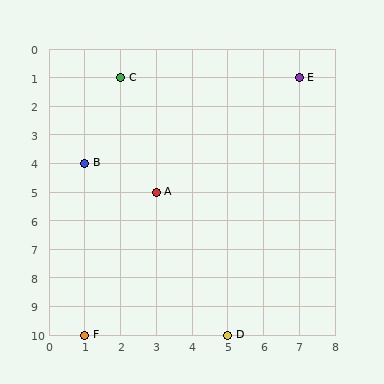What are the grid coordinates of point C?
Point C is at grid coordinates (2, 1).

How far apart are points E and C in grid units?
Points E and C are 5 columns apart.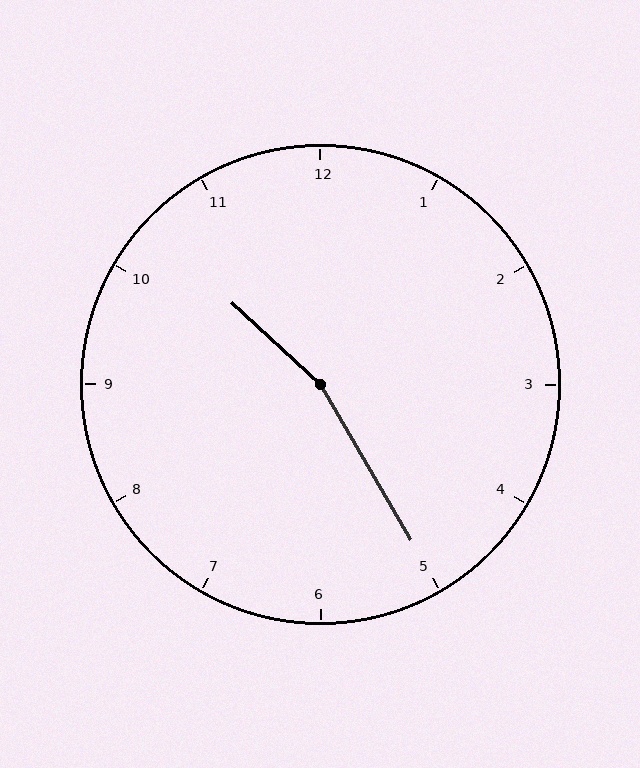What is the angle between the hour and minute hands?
Approximately 162 degrees.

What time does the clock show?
10:25.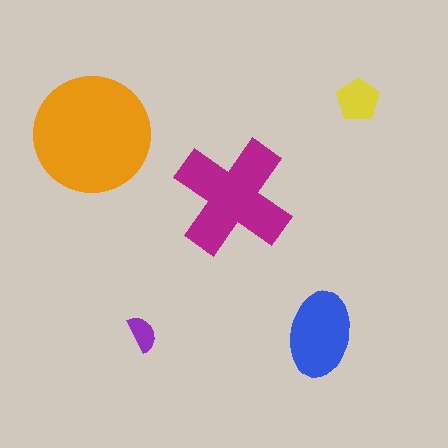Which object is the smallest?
The purple semicircle.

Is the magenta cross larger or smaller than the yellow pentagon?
Larger.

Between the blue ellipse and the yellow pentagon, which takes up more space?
The blue ellipse.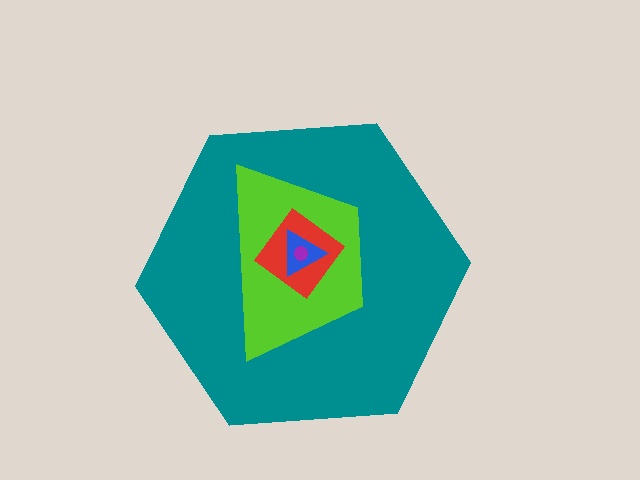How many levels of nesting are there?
5.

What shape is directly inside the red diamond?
The blue triangle.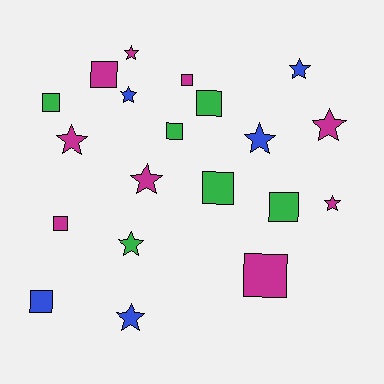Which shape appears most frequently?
Star, with 10 objects.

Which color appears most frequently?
Magenta, with 9 objects.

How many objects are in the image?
There are 20 objects.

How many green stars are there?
There is 1 green star.